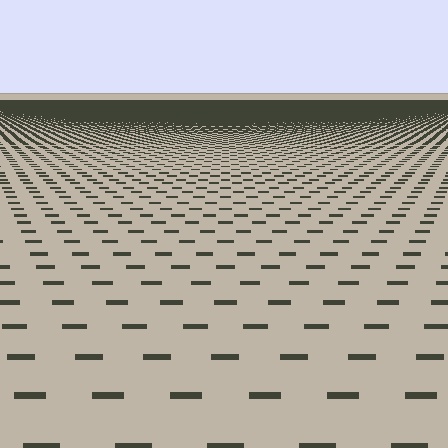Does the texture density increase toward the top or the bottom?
Density increases toward the top.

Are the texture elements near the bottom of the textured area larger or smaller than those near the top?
Larger. Near the bottom, elements are closer to the viewer and appear at a bigger on-screen size.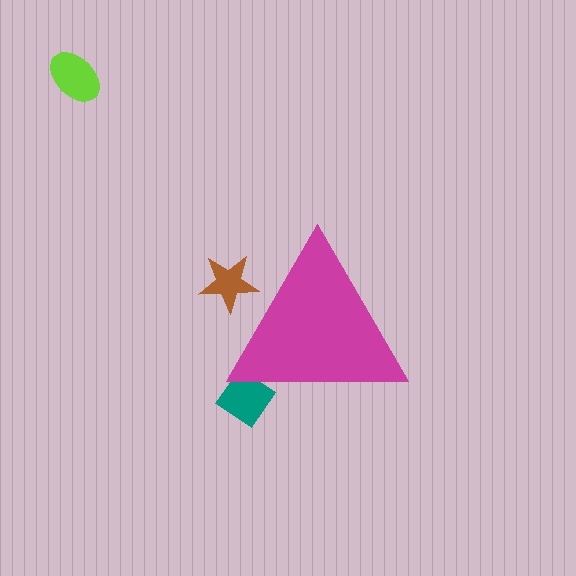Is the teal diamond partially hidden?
Yes, the teal diamond is partially hidden behind the magenta triangle.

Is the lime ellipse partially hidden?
No, the lime ellipse is fully visible.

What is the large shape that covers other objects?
A magenta triangle.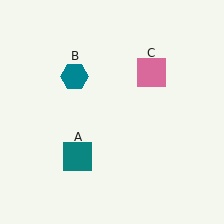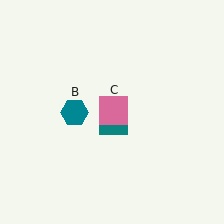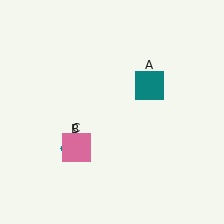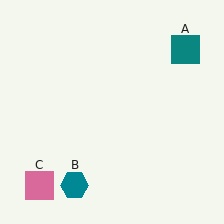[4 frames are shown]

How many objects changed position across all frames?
3 objects changed position: teal square (object A), teal hexagon (object B), pink square (object C).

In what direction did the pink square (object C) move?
The pink square (object C) moved down and to the left.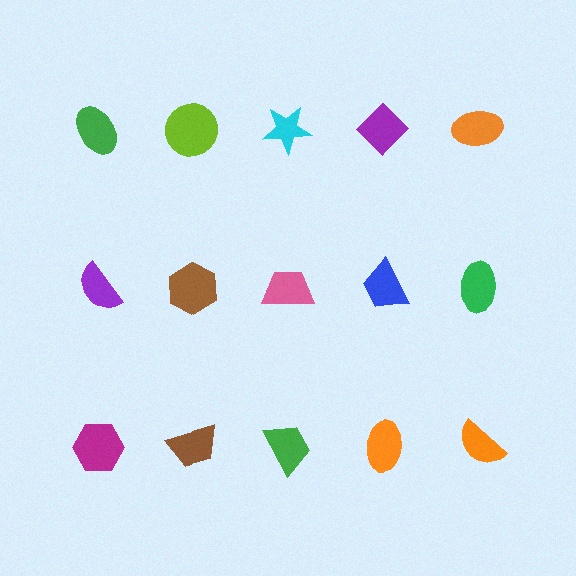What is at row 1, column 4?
A purple diamond.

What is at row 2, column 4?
A blue trapezoid.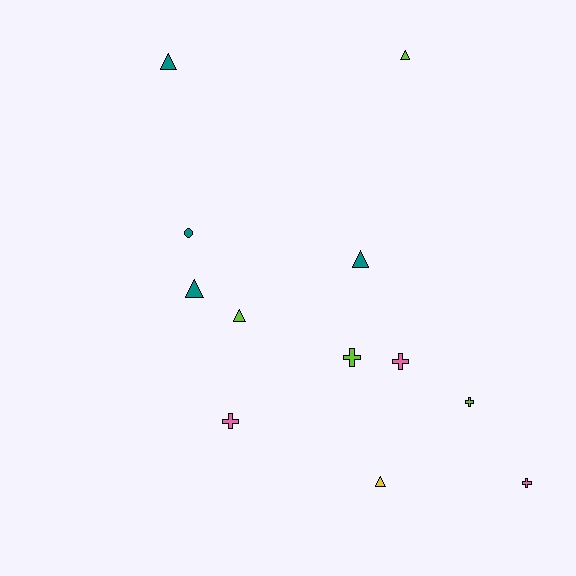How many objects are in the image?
There are 12 objects.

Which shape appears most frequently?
Triangle, with 6 objects.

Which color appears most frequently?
Teal, with 4 objects.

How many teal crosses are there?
There are no teal crosses.